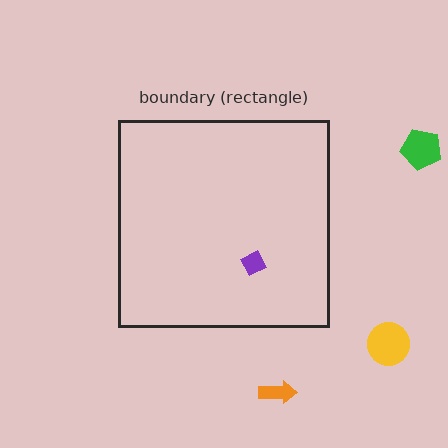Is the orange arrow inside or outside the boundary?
Outside.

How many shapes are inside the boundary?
1 inside, 3 outside.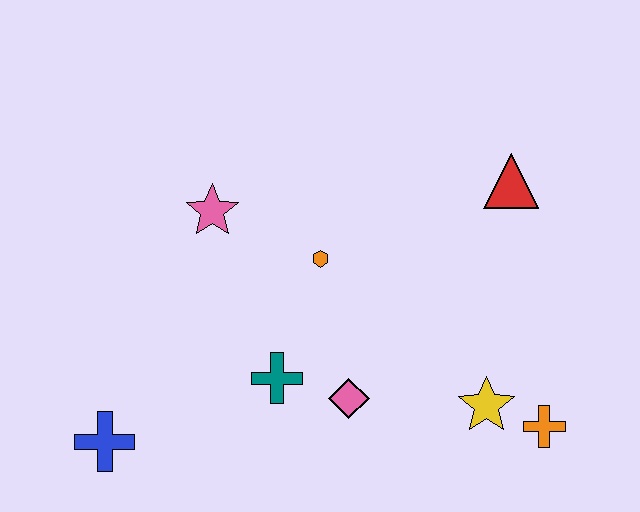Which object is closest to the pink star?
The orange hexagon is closest to the pink star.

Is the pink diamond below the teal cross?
Yes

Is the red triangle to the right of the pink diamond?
Yes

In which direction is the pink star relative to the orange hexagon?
The pink star is to the left of the orange hexagon.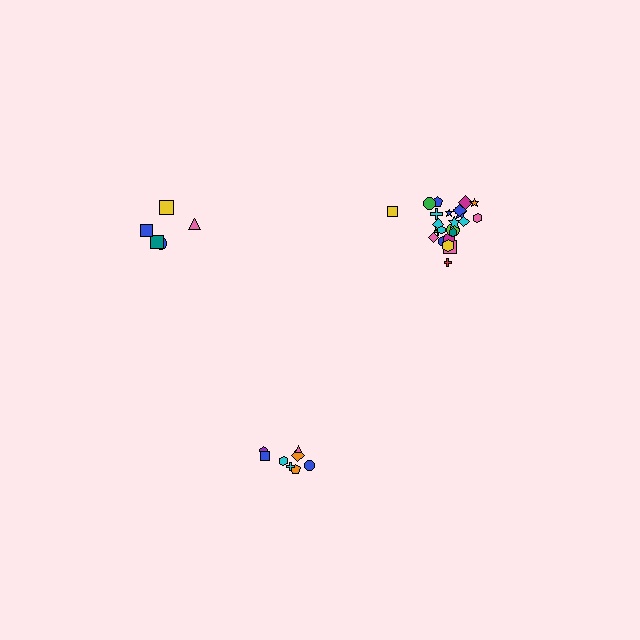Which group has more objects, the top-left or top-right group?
The top-right group.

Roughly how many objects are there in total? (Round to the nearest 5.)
Roughly 40 objects in total.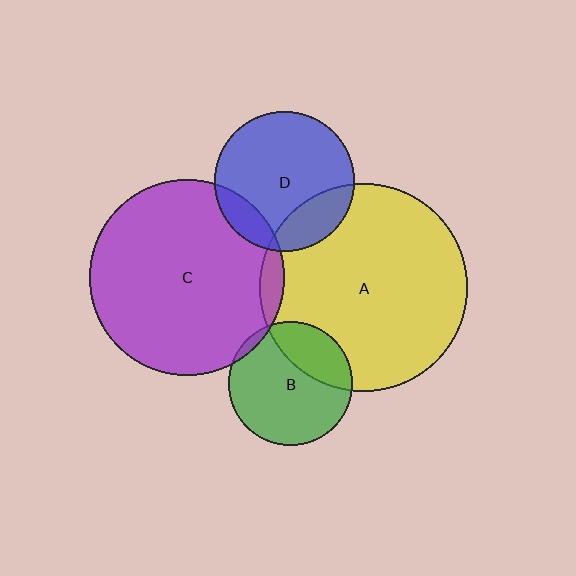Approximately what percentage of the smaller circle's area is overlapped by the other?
Approximately 5%.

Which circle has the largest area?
Circle A (yellow).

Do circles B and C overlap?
Yes.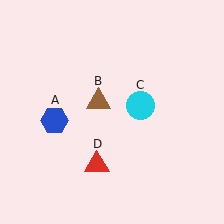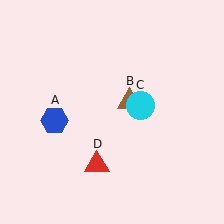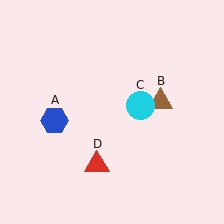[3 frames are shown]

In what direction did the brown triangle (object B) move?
The brown triangle (object B) moved right.